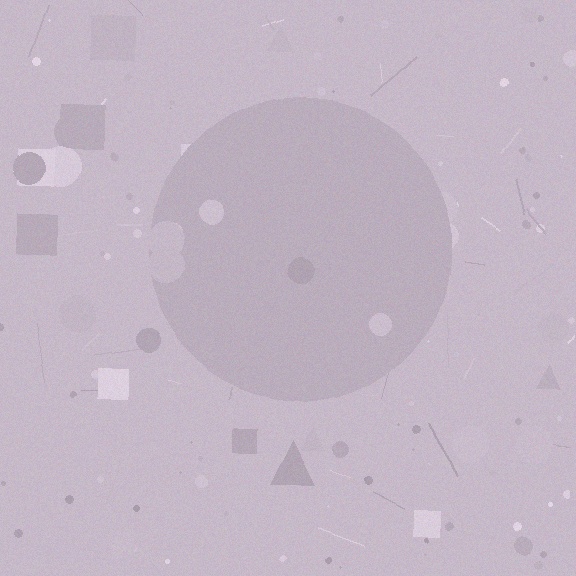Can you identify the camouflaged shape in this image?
The camouflaged shape is a circle.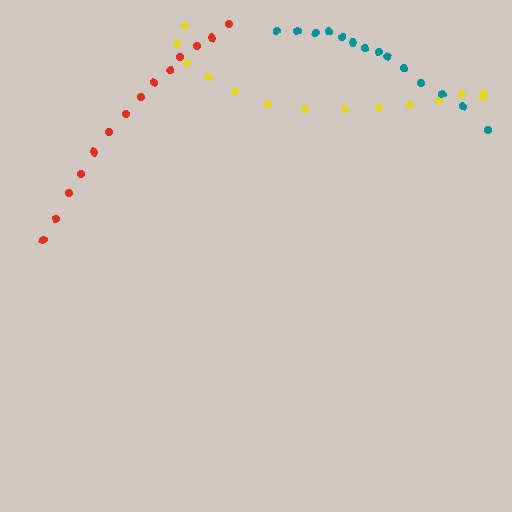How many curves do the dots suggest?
There are 3 distinct paths.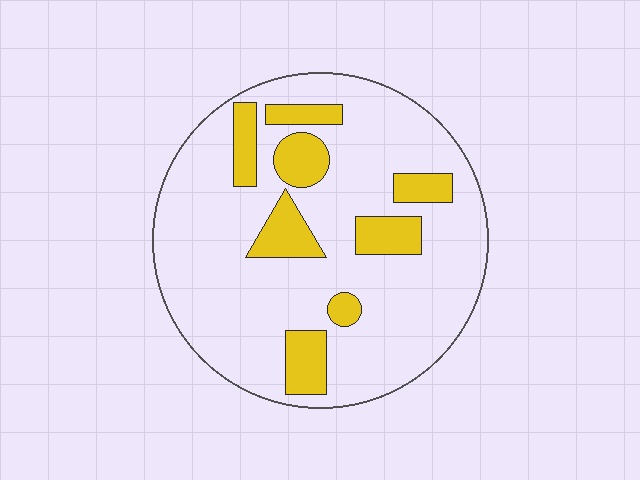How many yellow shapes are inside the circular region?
8.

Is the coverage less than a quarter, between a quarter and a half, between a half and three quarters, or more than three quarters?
Less than a quarter.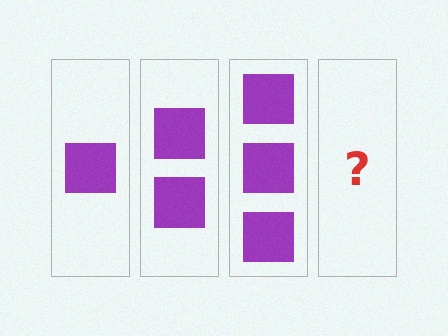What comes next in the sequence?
The next element should be 4 squares.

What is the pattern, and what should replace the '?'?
The pattern is that each step adds one more square. The '?' should be 4 squares.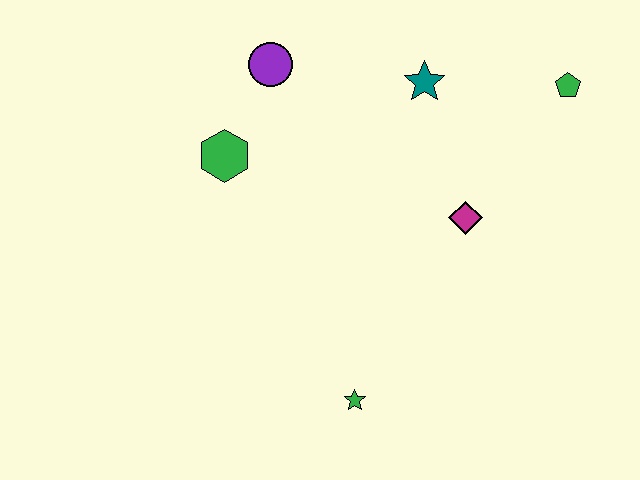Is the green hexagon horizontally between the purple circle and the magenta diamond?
No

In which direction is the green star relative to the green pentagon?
The green star is below the green pentagon.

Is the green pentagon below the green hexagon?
No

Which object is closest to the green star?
The magenta diamond is closest to the green star.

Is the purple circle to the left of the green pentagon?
Yes